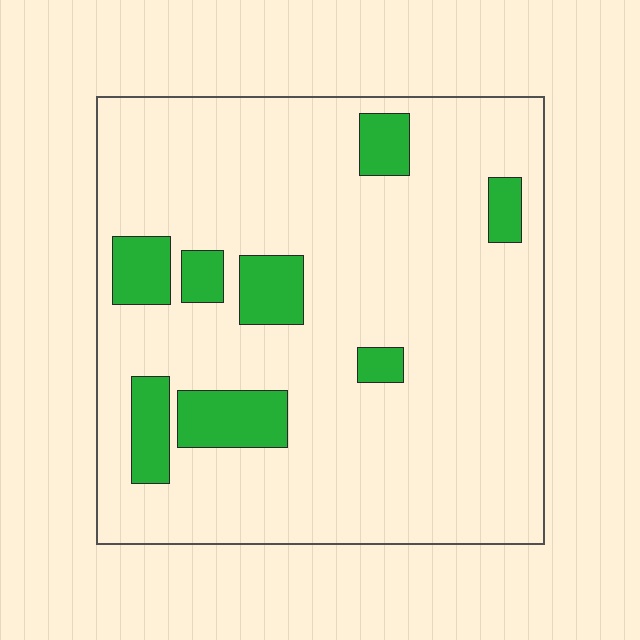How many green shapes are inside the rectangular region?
8.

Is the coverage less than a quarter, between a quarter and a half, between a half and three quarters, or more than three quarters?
Less than a quarter.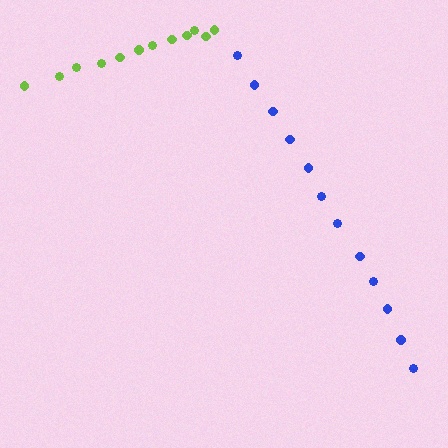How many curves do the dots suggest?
There are 2 distinct paths.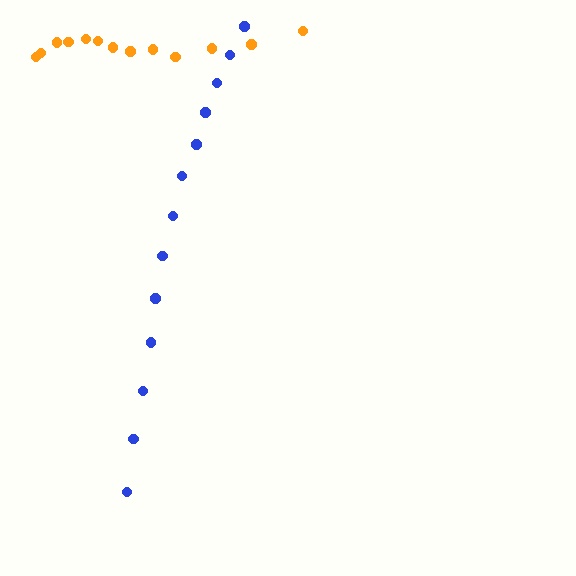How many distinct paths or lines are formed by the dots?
There are 2 distinct paths.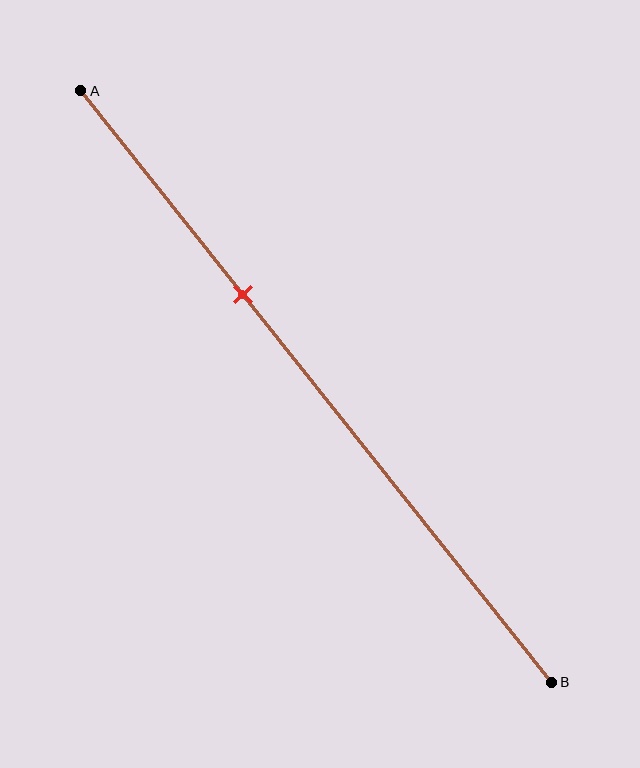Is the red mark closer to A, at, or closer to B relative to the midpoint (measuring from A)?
The red mark is closer to point A than the midpoint of segment AB.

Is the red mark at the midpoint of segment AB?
No, the mark is at about 35% from A, not at the 50% midpoint.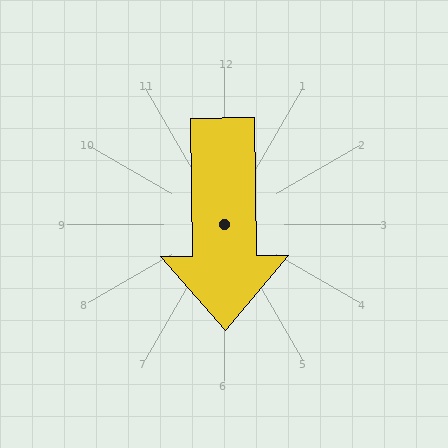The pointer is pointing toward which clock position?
Roughly 6 o'clock.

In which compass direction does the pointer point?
South.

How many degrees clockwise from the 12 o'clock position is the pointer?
Approximately 179 degrees.